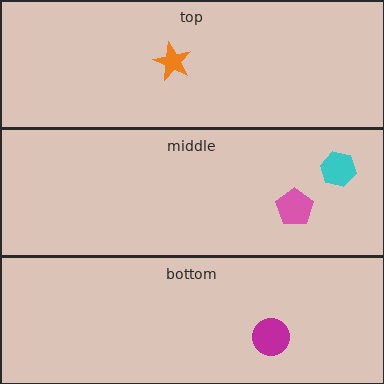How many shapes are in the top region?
1.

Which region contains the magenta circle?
The bottom region.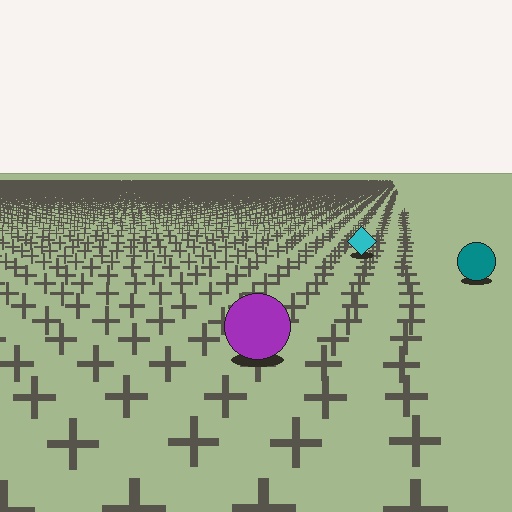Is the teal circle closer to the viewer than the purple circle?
No. The purple circle is closer — you can tell from the texture gradient: the ground texture is coarser near it.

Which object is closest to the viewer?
The purple circle is closest. The texture marks near it are larger and more spread out.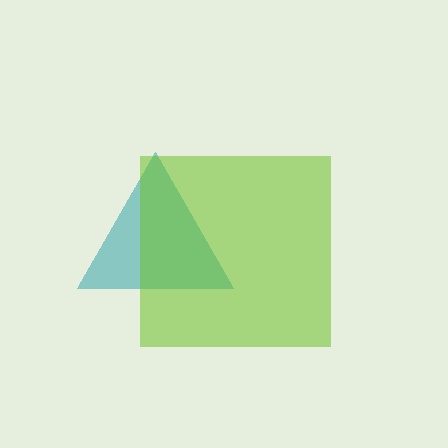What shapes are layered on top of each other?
The layered shapes are: a teal triangle, a lime square.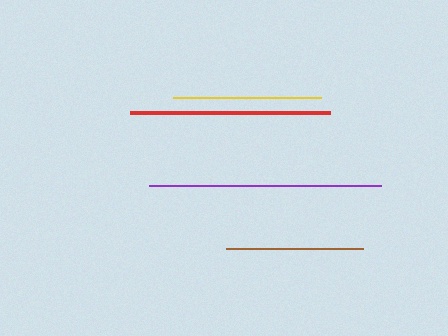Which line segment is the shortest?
The brown line is the shortest at approximately 136 pixels.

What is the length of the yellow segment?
The yellow segment is approximately 147 pixels long.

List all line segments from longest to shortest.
From longest to shortest: purple, red, yellow, brown.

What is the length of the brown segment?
The brown segment is approximately 136 pixels long.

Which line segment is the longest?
The purple line is the longest at approximately 233 pixels.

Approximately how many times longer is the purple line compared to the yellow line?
The purple line is approximately 1.6 times the length of the yellow line.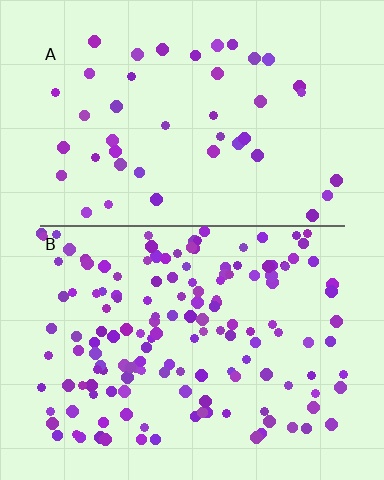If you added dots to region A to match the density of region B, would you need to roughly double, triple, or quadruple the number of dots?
Approximately triple.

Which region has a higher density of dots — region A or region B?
B (the bottom).